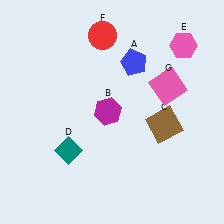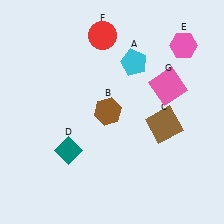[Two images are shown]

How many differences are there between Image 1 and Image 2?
There are 2 differences between the two images.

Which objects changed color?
A changed from blue to cyan. B changed from magenta to brown.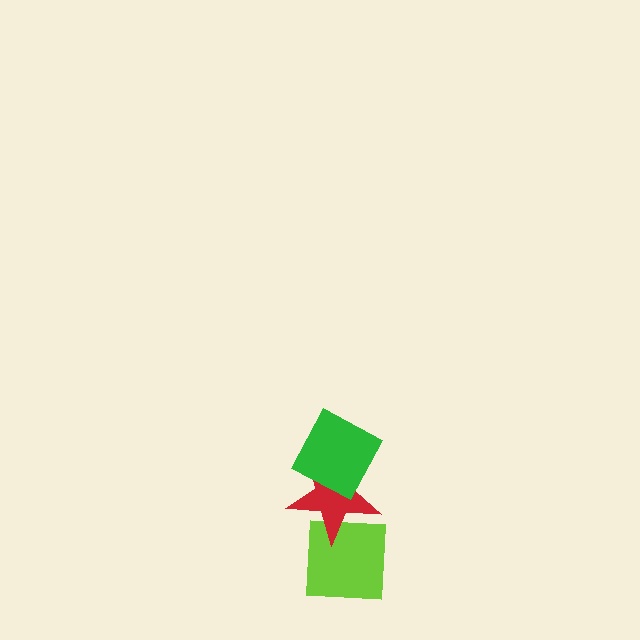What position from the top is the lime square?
The lime square is 3rd from the top.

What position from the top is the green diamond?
The green diamond is 1st from the top.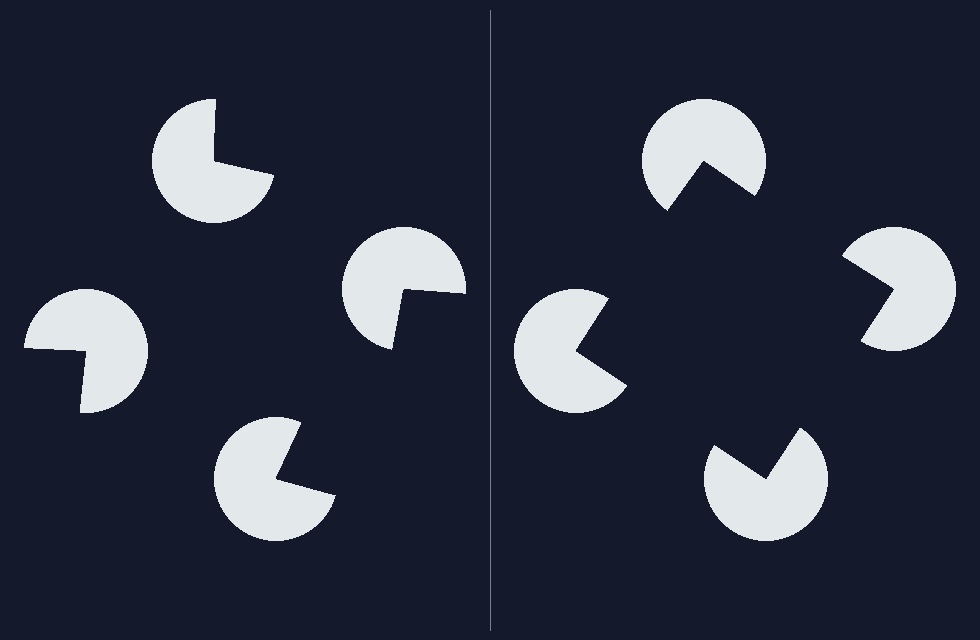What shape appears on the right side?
An illusory square.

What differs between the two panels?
The pac-man discs are positioned identically on both sides; only the wedge orientations differ. On the right they align to a square; on the left they are misaligned.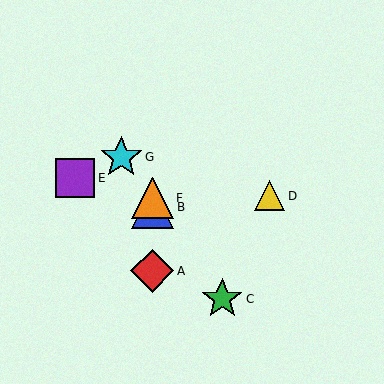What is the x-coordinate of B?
Object B is at x≈152.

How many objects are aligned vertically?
3 objects (A, B, F) are aligned vertically.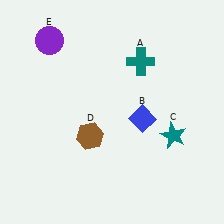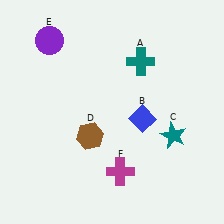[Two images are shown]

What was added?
A magenta cross (F) was added in Image 2.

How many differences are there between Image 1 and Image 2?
There is 1 difference between the two images.